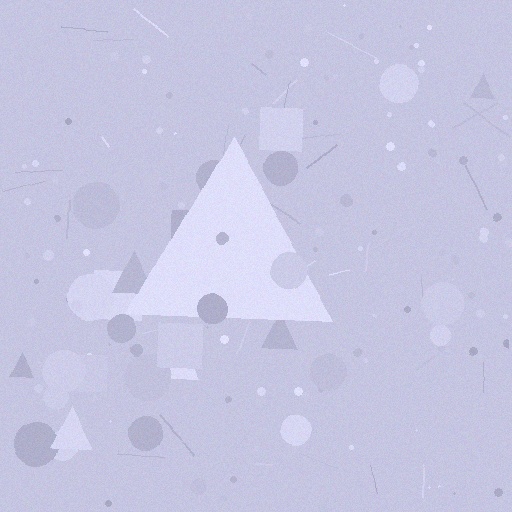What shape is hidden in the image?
A triangle is hidden in the image.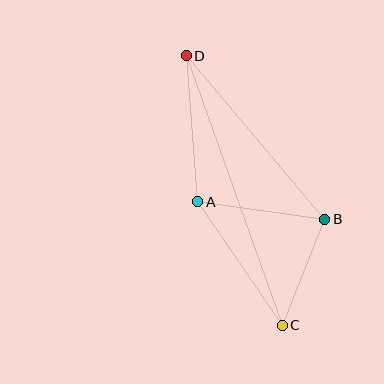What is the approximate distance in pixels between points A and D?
The distance between A and D is approximately 146 pixels.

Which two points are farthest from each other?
Points C and D are farthest from each other.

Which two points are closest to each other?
Points B and C are closest to each other.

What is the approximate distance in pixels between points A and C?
The distance between A and C is approximately 150 pixels.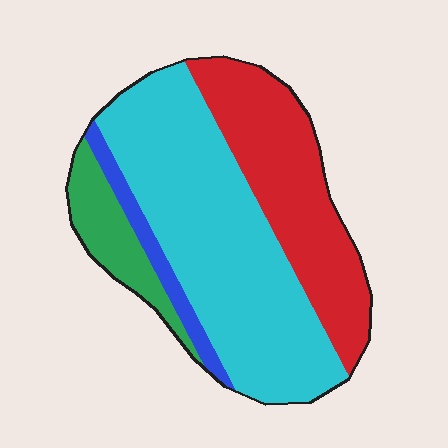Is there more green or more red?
Red.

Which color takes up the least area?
Blue, at roughly 5%.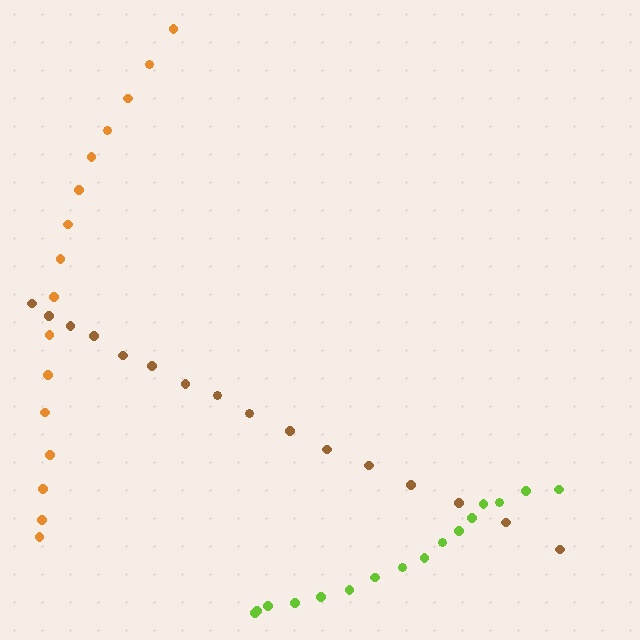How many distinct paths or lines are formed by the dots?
There are 3 distinct paths.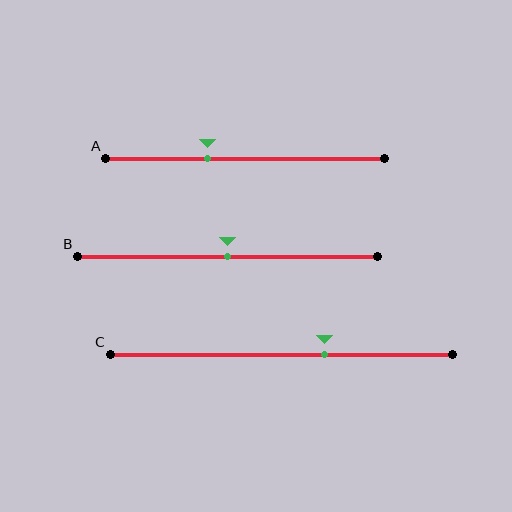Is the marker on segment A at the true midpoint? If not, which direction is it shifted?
No, the marker on segment A is shifted to the left by about 13% of the segment length.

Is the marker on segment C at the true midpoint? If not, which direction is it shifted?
No, the marker on segment C is shifted to the right by about 13% of the segment length.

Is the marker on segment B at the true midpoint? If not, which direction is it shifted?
Yes, the marker on segment B is at the true midpoint.